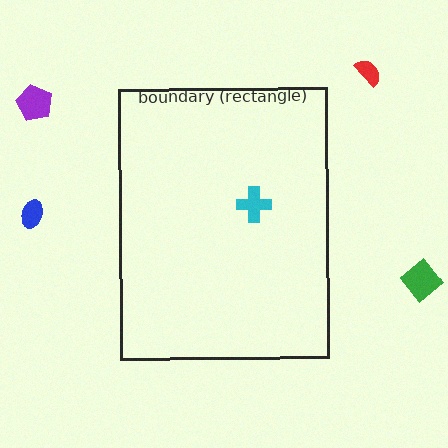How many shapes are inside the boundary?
1 inside, 4 outside.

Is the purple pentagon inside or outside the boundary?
Outside.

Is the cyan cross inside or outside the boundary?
Inside.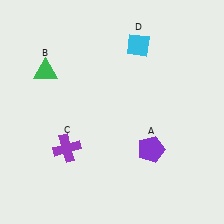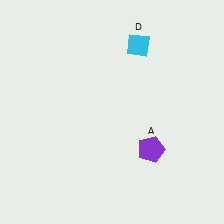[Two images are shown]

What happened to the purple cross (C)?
The purple cross (C) was removed in Image 2. It was in the bottom-left area of Image 1.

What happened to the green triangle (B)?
The green triangle (B) was removed in Image 2. It was in the top-left area of Image 1.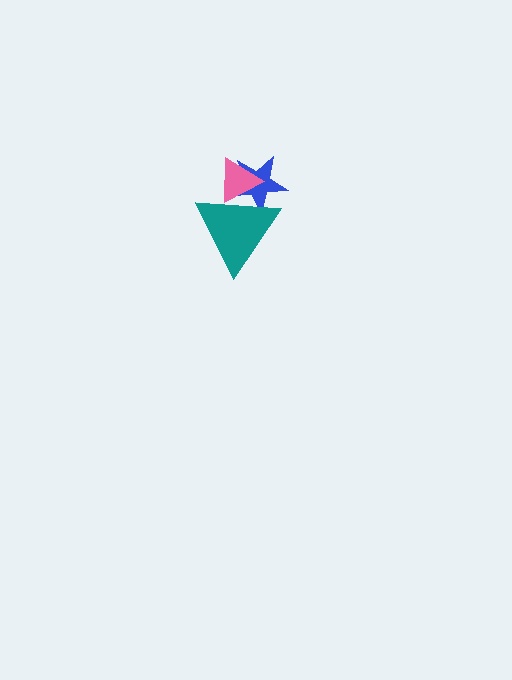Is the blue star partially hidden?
Yes, it is partially covered by another shape.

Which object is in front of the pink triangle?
The teal triangle is in front of the pink triangle.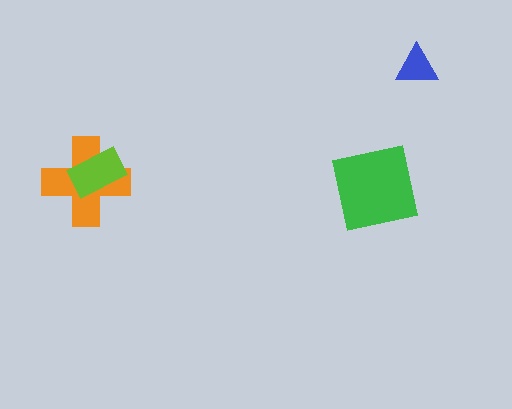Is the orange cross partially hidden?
Yes, it is partially covered by another shape.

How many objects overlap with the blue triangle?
0 objects overlap with the blue triangle.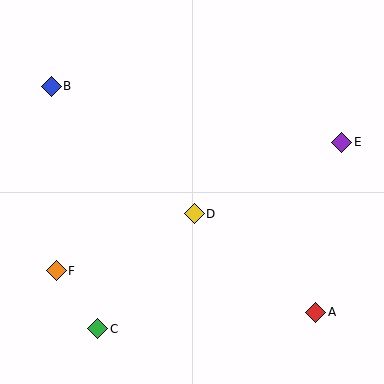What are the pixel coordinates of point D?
Point D is at (194, 214).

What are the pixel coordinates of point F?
Point F is at (56, 271).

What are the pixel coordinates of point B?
Point B is at (51, 86).